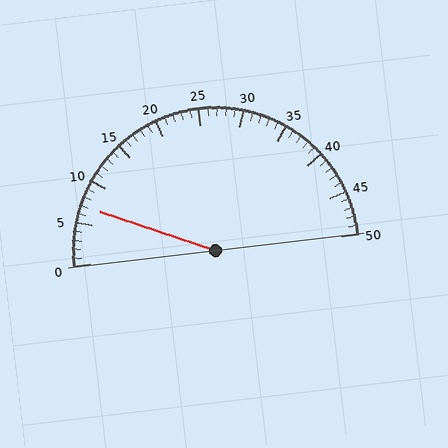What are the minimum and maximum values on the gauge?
The gauge ranges from 0 to 50.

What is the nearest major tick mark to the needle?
The nearest major tick mark is 5.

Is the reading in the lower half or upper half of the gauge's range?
The reading is in the lower half of the range (0 to 50).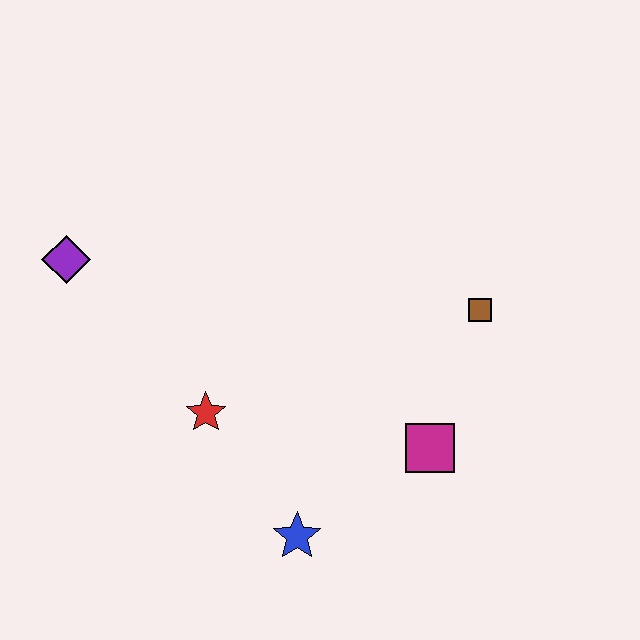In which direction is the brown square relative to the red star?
The brown square is to the right of the red star.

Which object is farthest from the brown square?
The purple diamond is farthest from the brown square.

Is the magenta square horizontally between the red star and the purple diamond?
No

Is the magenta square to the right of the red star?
Yes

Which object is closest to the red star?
The blue star is closest to the red star.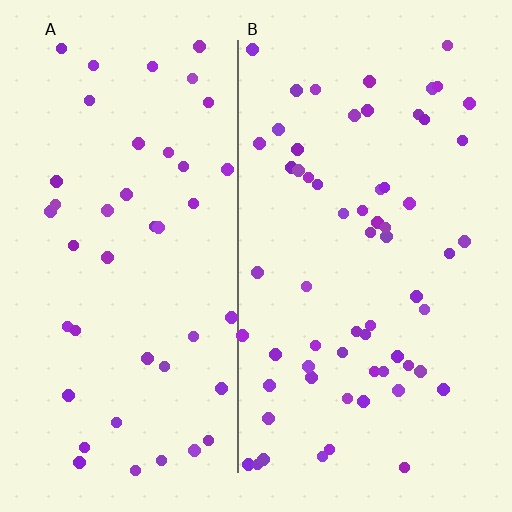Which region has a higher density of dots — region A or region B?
B (the right).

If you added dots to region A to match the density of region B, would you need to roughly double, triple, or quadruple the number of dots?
Approximately double.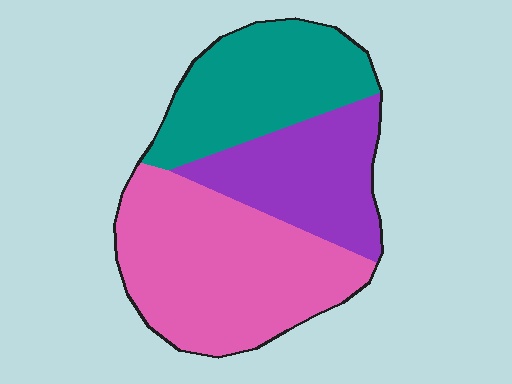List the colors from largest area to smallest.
From largest to smallest: pink, teal, purple.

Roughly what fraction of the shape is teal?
Teal covers about 30% of the shape.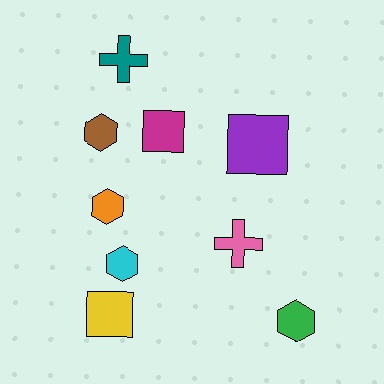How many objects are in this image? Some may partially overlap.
There are 9 objects.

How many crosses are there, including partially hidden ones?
There are 2 crosses.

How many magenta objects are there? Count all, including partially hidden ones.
There is 1 magenta object.